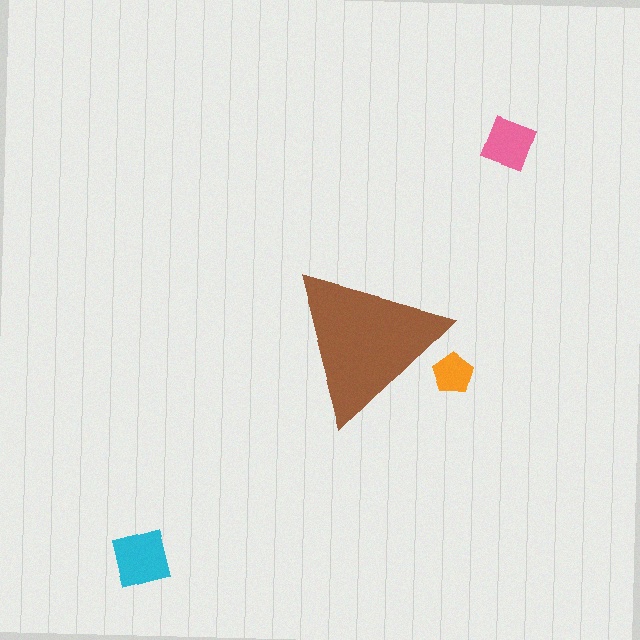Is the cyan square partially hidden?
No, the cyan square is fully visible.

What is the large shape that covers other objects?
A brown triangle.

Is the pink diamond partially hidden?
No, the pink diamond is fully visible.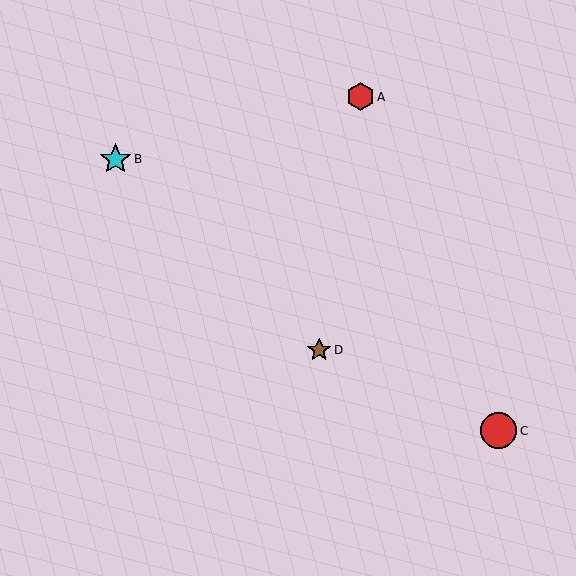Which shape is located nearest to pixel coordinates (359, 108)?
The red hexagon (labeled A) at (360, 97) is nearest to that location.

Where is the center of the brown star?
The center of the brown star is at (319, 350).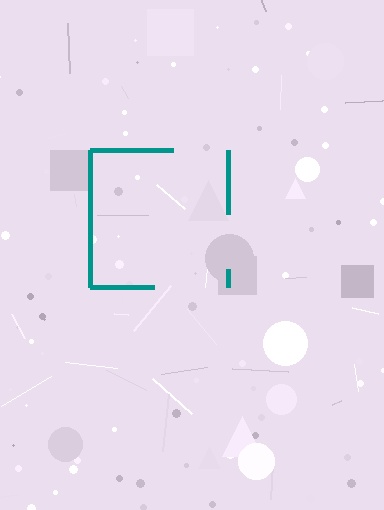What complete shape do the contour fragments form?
The contour fragments form a square.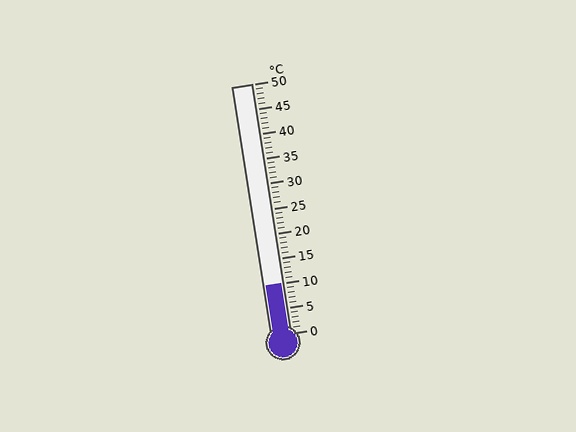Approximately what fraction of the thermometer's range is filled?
The thermometer is filled to approximately 20% of its range.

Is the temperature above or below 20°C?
The temperature is below 20°C.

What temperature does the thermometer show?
The thermometer shows approximately 10°C.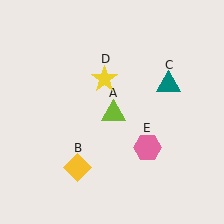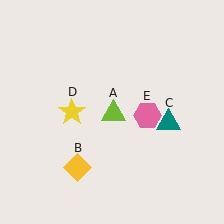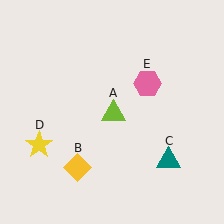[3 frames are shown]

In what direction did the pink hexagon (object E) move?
The pink hexagon (object E) moved up.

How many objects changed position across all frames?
3 objects changed position: teal triangle (object C), yellow star (object D), pink hexagon (object E).